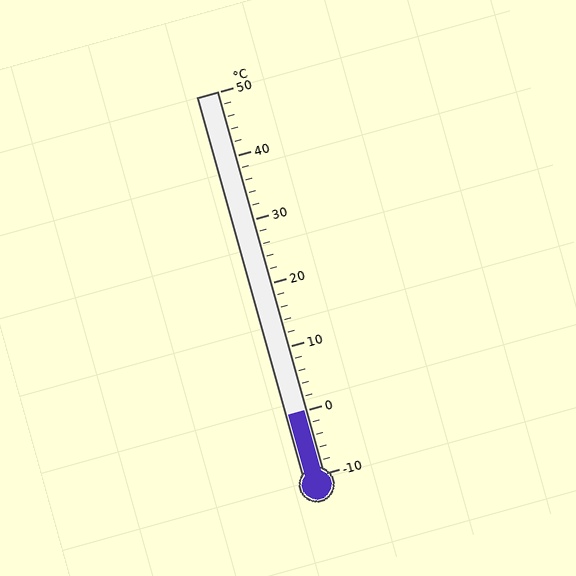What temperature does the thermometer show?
The thermometer shows approximately 0°C.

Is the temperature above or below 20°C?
The temperature is below 20°C.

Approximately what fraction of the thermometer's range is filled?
The thermometer is filled to approximately 15% of its range.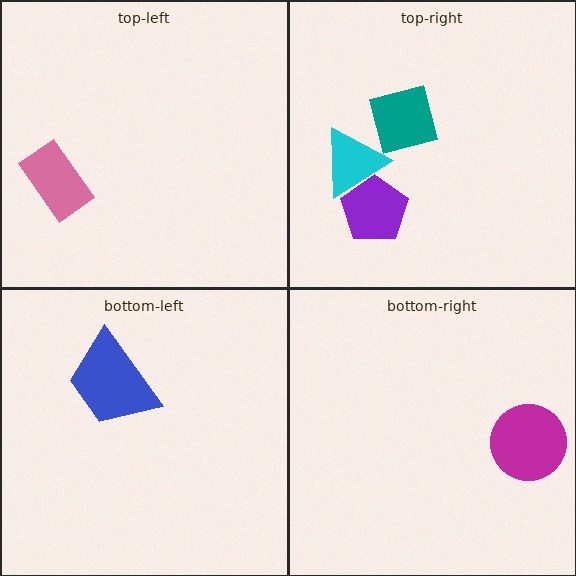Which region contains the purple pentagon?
The top-right region.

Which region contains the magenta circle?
The bottom-right region.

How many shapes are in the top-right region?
3.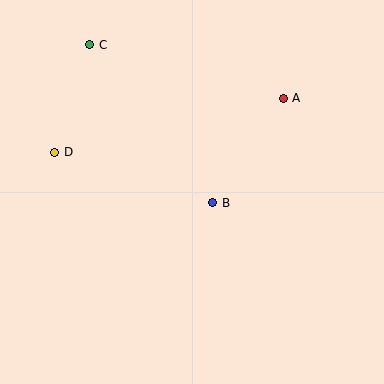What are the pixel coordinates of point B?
Point B is at (213, 203).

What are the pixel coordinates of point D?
Point D is at (55, 152).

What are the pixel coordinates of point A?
Point A is at (283, 98).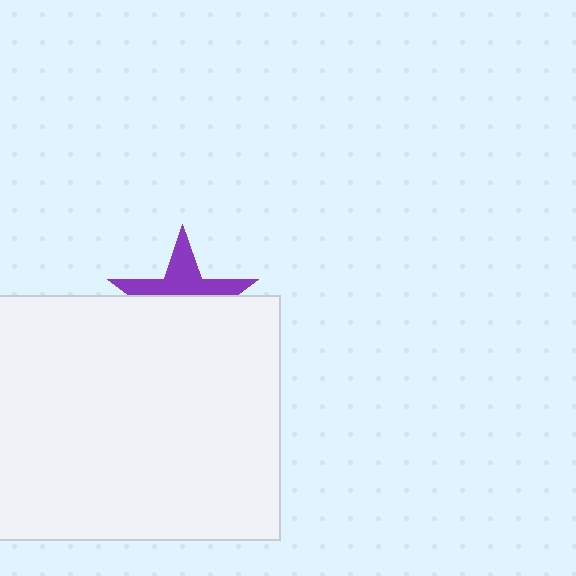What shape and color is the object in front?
The object in front is a white rectangle.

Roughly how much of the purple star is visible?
A small part of it is visible (roughly 42%).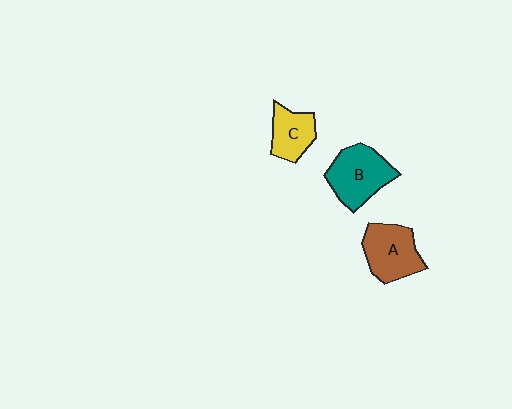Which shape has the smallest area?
Shape C (yellow).